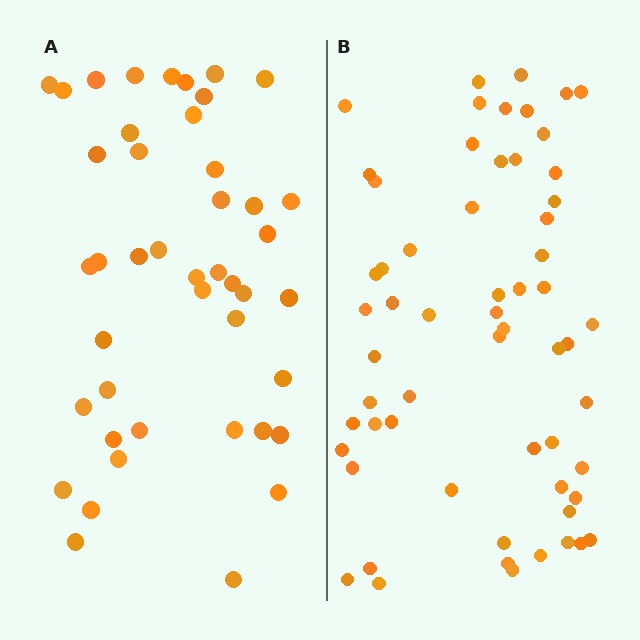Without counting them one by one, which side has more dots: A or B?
Region B (the right region) has more dots.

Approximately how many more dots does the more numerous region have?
Region B has approximately 15 more dots than region A.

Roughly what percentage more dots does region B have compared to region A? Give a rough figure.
About 35% more.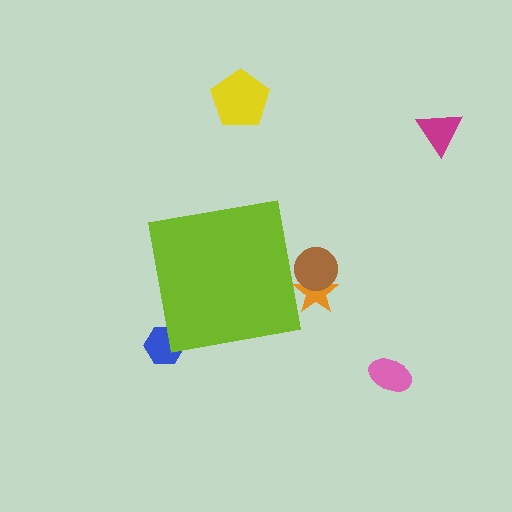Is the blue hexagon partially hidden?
Yes, the blue hexagon is partially hidden behind the lime square.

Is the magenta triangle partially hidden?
No, the magenta triangle is fully visible.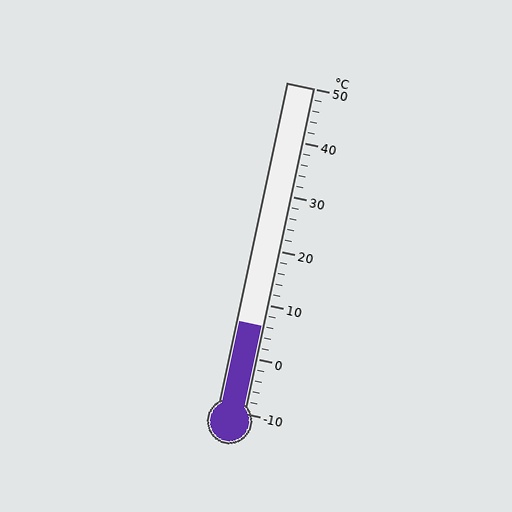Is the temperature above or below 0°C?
The temperature is above 0°C.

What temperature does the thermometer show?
The thermometer shows approximately 6°C.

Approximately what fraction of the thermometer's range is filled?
The thermometer is filled to approximately 25% of its range.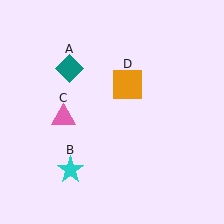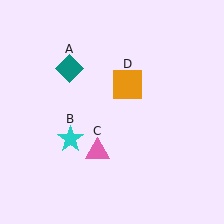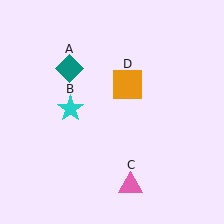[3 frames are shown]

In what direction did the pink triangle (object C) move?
The pink triangle (object C) moved down and to the right.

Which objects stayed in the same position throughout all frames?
Teal diamond (object A) and orange square (object D) remained stationary.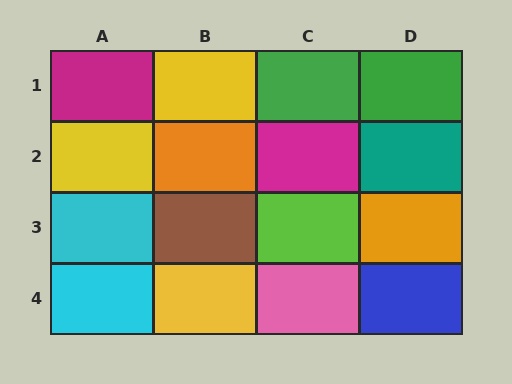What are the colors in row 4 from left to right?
Cyan, yellow, pink, blue.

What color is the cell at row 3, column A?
Cyan.